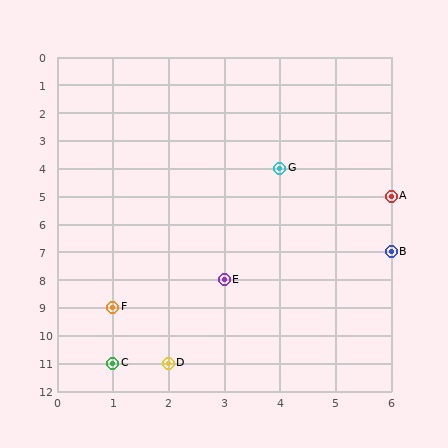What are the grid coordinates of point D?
Point D is at grid coordinates (2, 11).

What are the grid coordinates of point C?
Point C is at grid coordinates (1, 11).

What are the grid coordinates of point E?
Point E is at grid coordinates (3, 8).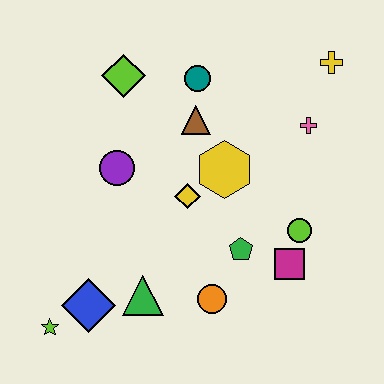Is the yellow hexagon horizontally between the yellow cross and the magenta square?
No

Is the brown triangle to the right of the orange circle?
No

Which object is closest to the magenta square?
The lime circle is closest to the magenta square.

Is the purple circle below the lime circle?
No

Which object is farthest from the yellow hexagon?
The lime star is farthest from the yellow hexagon.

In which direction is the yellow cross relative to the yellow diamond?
The yellow cross is to the right of the yellow diamond.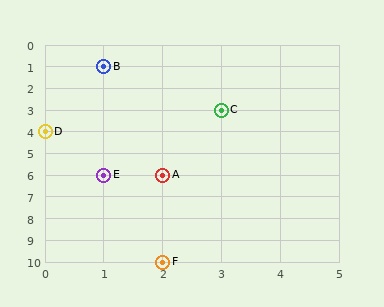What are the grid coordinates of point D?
Point D is at grid coordinates (0, 4).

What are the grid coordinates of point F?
Point F is at grid coordinates (2, 10).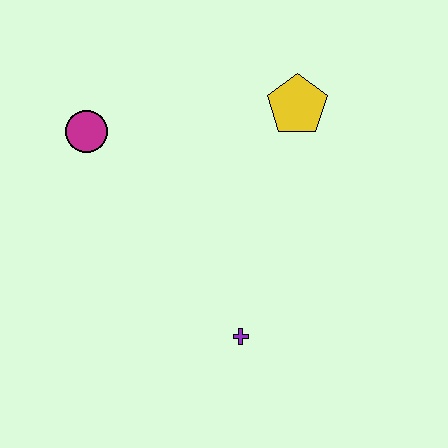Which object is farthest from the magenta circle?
The purple cross is farthest from the magenta circle.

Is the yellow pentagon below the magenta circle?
No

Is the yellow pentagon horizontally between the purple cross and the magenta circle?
No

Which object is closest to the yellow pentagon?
The magenta circle is closest to the yellow pentagon.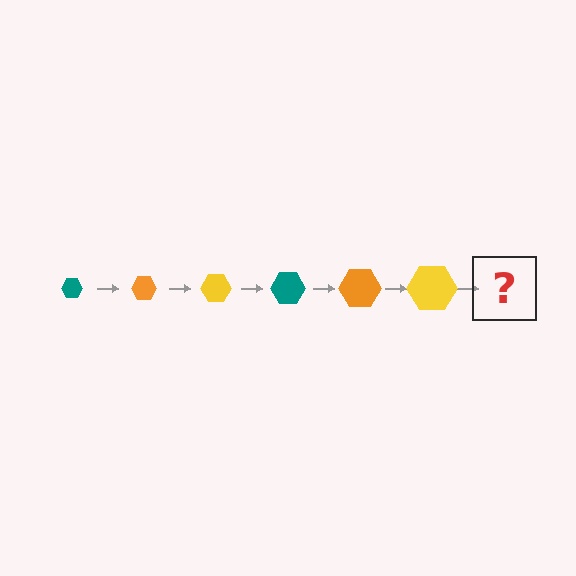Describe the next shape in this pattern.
It should be a teal hexagon, larger than the previous one.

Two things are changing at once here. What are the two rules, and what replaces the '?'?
The two rules are that the hexagon grows larger each step and the color cycles through teal, orange, and yellow. The '?' should be a teal hexagon, larger than the previous one.